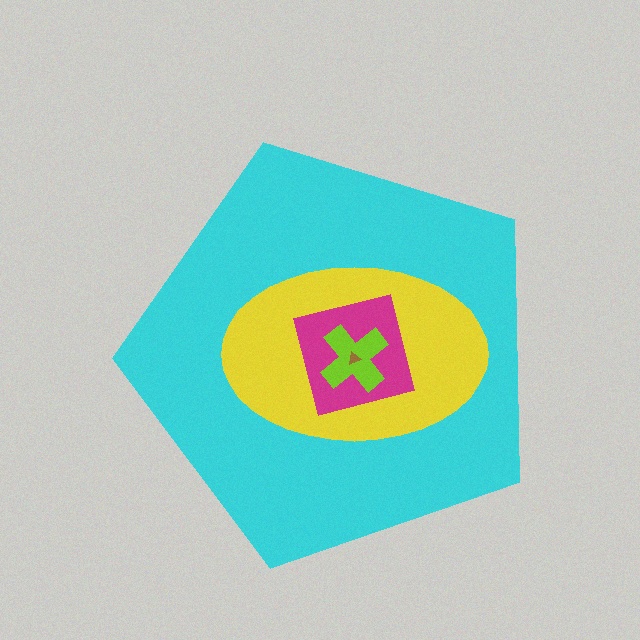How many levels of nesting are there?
5.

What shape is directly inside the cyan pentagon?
The yellow ellipse.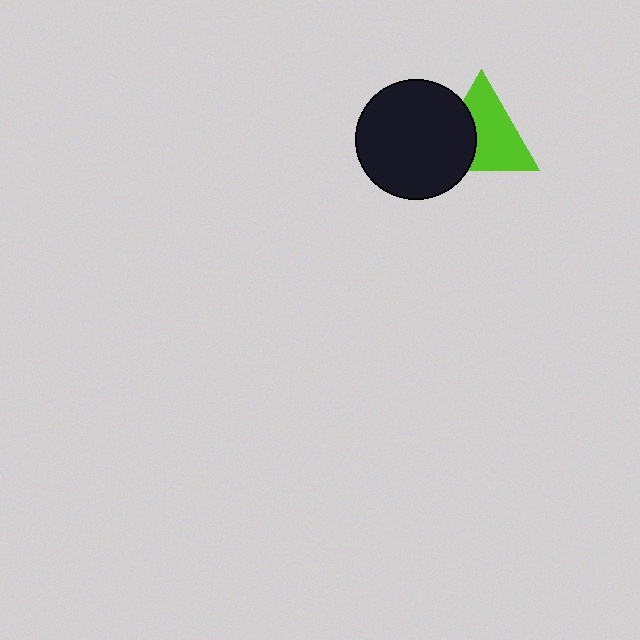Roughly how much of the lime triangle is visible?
About half of it is visible (roughly 64%).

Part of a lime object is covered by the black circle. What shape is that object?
It is a triangle.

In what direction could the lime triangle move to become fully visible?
The lime triangle could move right. That would shift it out from behind the black circle entirely.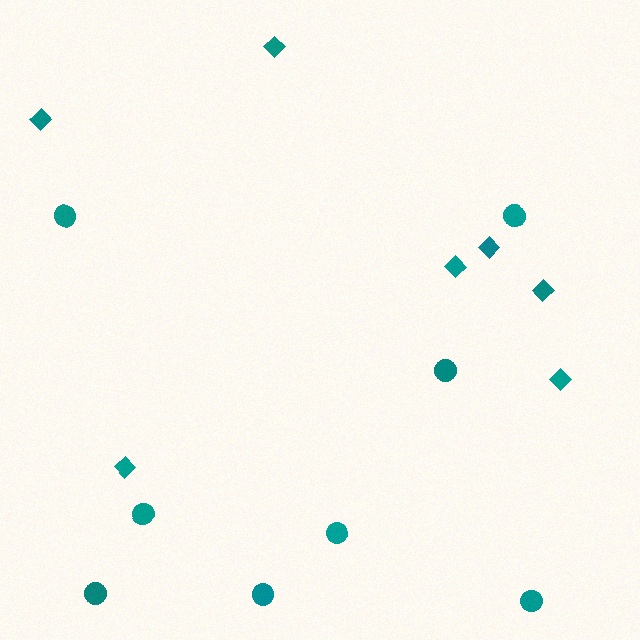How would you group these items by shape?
There are 2 groups: one group of diamonds (7) and one group of circles (8).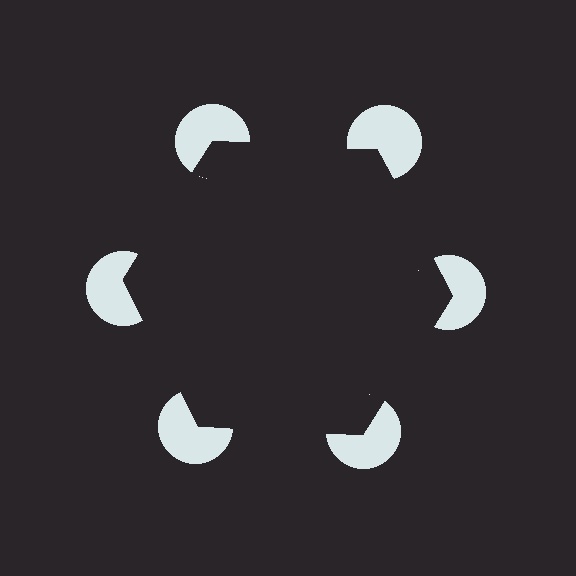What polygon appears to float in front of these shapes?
An illusory hexagon — its edges are inferred from the aligned wedge cuts in the pac-man discs, not physically drawn.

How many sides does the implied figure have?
6 sides.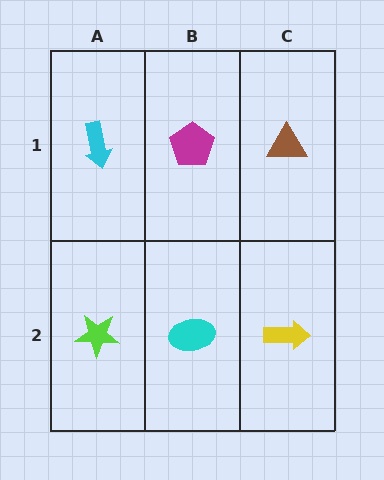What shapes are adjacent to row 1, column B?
A cyan ellipse (row 2, column B), a cyan arrow (row 1, column A), a brown triangle (row 1, column C).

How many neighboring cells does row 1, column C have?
2.